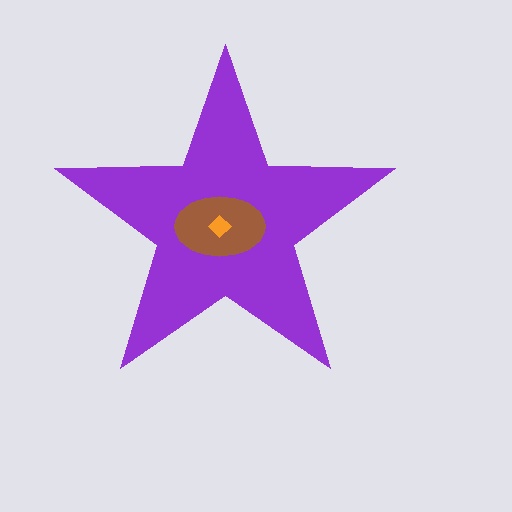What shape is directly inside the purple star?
The brown ellipse.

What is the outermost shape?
The purple star.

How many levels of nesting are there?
3.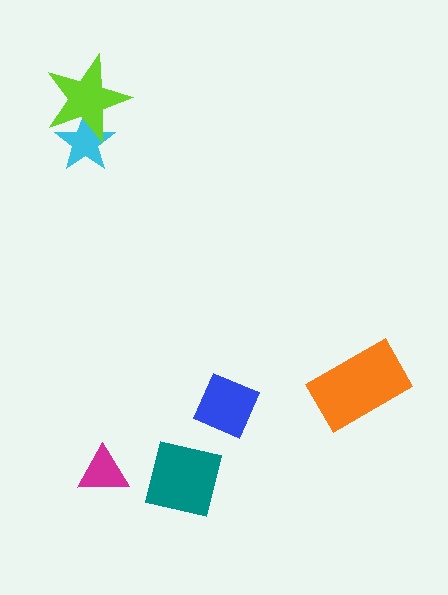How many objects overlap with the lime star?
1 object overlaps with the lime star.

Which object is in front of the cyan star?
The lime star is in front of the cyan star.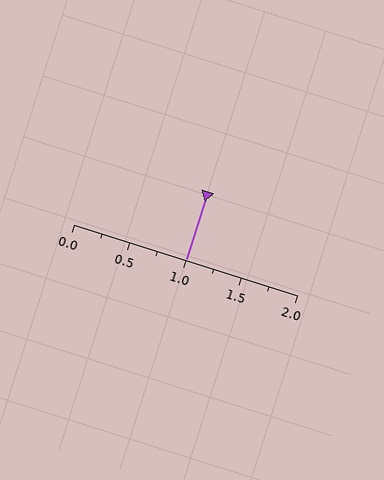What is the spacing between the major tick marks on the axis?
The major ticks are spaced 0.5 apart.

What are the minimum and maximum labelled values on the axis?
The axis runs from 0.0 to 2.0.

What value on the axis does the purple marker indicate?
The marker indicates approximately 1.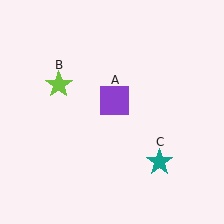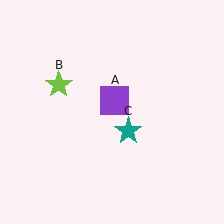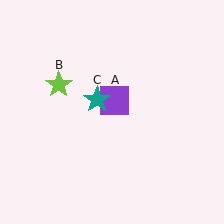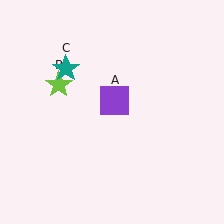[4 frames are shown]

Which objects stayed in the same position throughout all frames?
Purple square (object A) and lime star (object B) remained stationary.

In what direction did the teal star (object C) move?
The teal star (object C) moved up and to the left.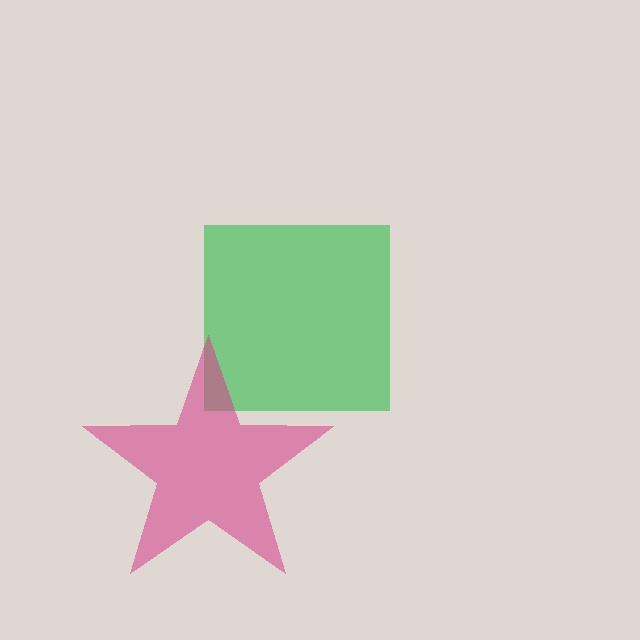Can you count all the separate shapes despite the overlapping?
Yes, there are 2 separate shapes.